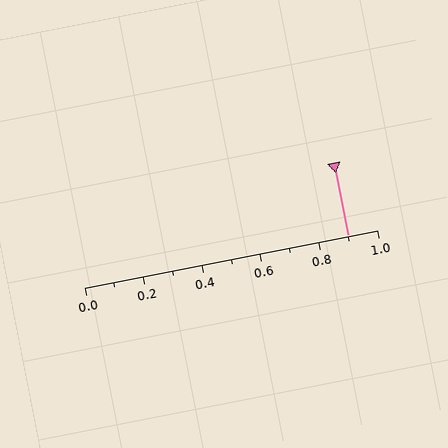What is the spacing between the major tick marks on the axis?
The major ticks are spaced 0.2 apart.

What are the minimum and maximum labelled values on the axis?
The axis runs from 0.0 to 1.0.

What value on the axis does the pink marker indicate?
The marker indicates approximately 0.9.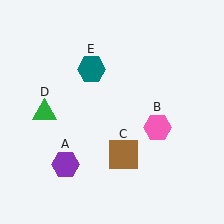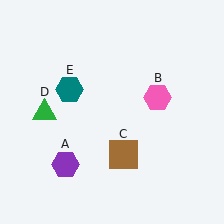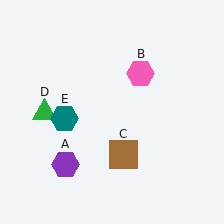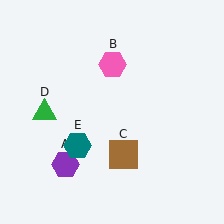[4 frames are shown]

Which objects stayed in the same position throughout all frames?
Purple hexagon (object A) and brown square (object C) and green triangle (object D) remained stationary.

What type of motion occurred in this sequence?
The pink hexagon (object B), teal hexagon (object E) rotated counterclockwise around the center of the scene.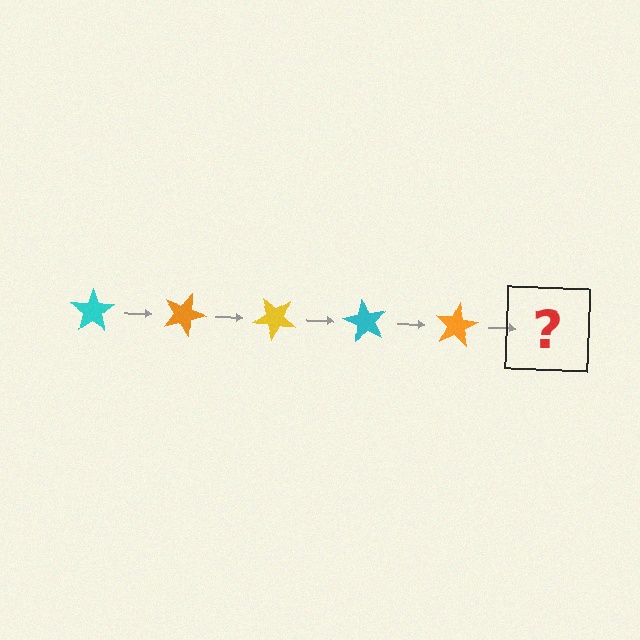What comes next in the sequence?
The next element should be a yellow star, rotated 100 degrees from the start.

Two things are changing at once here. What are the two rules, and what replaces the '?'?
The two rules are that it rotates 20 degrees each step and the color cycles through cyan, orange, and yellow. The '?' should be a yellow star, rotated 100 degrees from the start.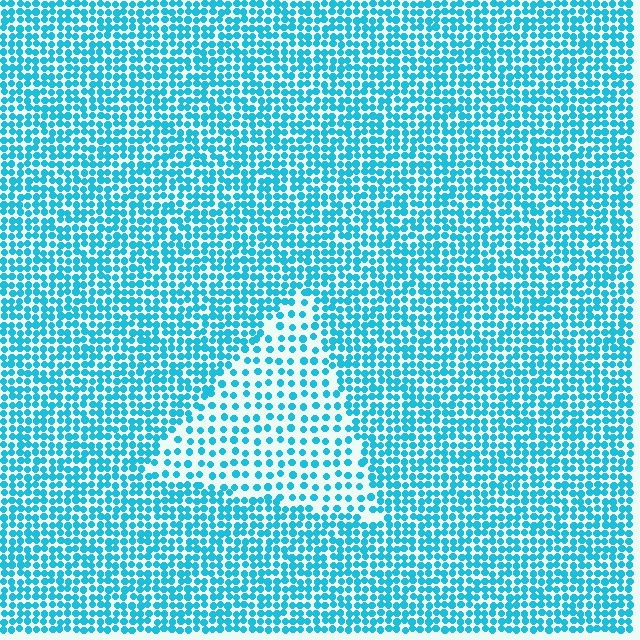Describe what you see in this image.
The image contains small cyan elements arranged at two different densities. A triangle-shaped region is visible where the elements are less densely packed than the surrounding area.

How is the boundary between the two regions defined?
The boundary is defined by a change in element density (approximately 2.0x ratio). All elements are the same color, size, and shape.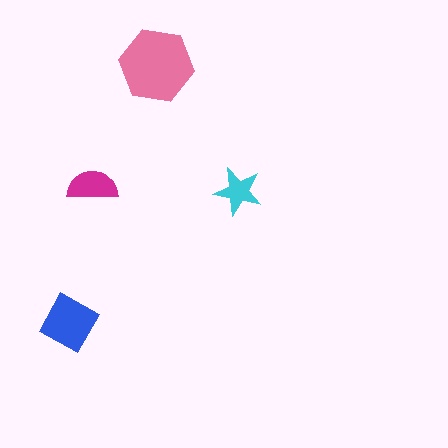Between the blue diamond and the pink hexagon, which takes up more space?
The pink hexagon.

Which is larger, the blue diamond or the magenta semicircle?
The blue diamond.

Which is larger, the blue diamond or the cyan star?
The blue diamond.